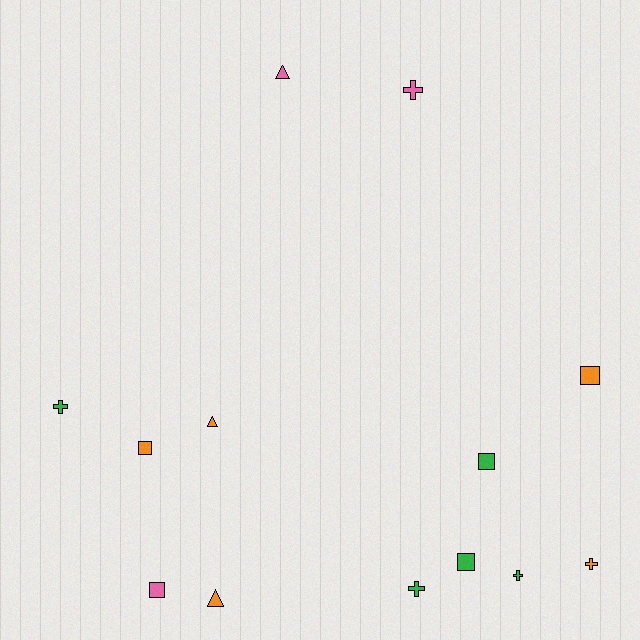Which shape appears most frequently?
Square, with 5 objects.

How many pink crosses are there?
There is 1 pink cross.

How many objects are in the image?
There are 13 objects.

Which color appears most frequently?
Green, with 5 objects.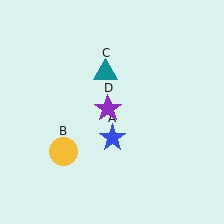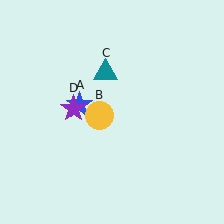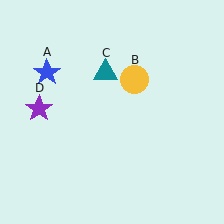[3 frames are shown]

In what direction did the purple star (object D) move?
The purple star (object D) moved left.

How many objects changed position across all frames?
3 objects changed position: blue star (object A), yellow circle (object B), purple star (object D).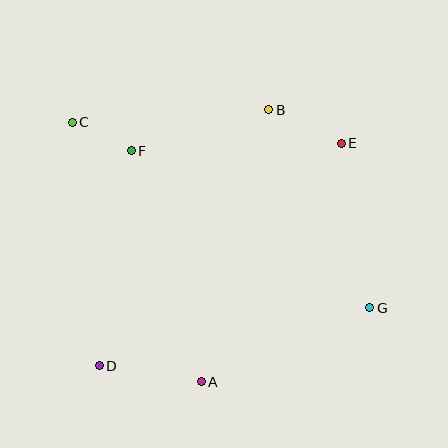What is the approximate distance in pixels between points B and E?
The distance between B and E is approximately 80 pixels.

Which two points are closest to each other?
Points C and F are closest to each other.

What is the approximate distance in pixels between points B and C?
The distance between B and C is approximately 197 pixels.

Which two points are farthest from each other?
Points C and G are farthest from each other.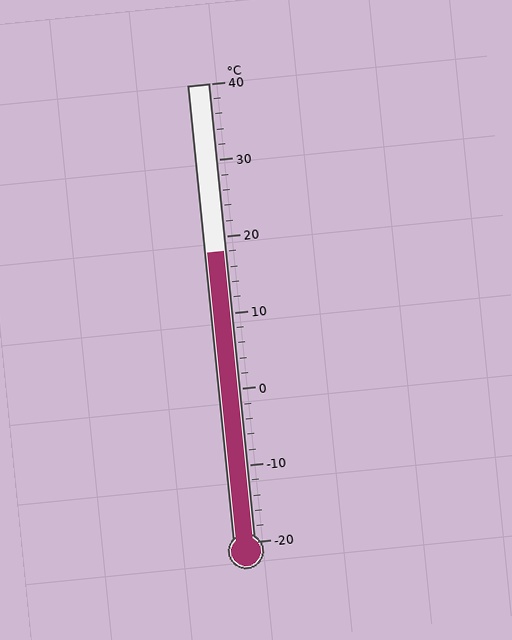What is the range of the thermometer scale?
The thermometer scale ranges from -20°C to 40°C.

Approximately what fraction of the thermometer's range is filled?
The thermometer is filled to approximately 65% of its range.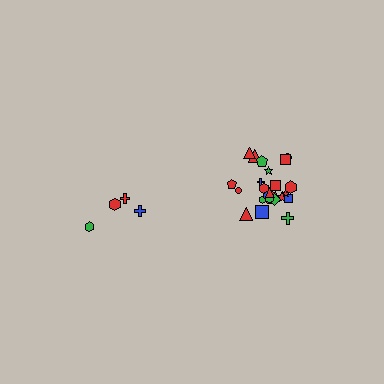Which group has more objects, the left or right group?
The right group.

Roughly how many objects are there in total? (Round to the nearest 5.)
Roughly 30 objects in total.